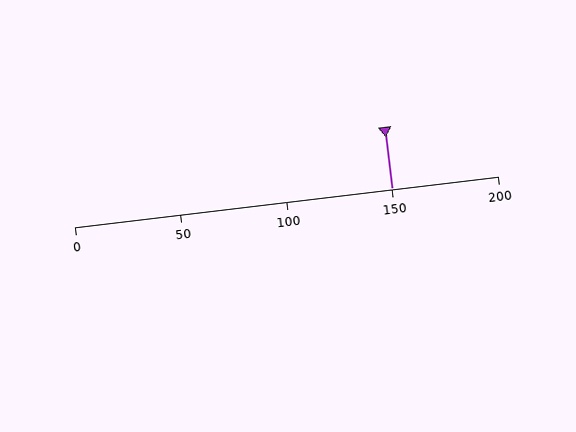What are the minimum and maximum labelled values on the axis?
The axis runs from 0 to 200.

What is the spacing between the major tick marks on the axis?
The major ticks are spaced 50 apart.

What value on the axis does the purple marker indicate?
The marker indicates approximately 150.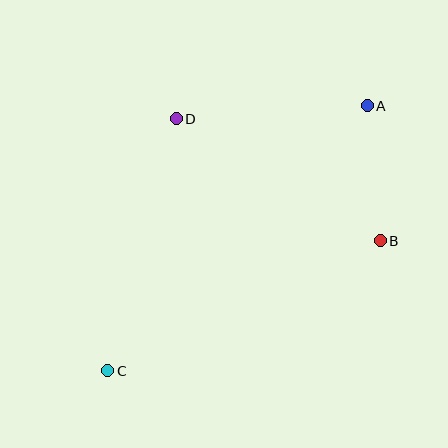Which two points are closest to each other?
Points A and B are closest to each other.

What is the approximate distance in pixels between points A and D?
The distance between A and D is approximately 191 pixels.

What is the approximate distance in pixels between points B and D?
The distance between B and D is approximately 238 pixels.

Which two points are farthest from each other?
Points A and C are farthest from each other.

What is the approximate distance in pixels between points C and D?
The distance between C and D is approximately 261 pixels.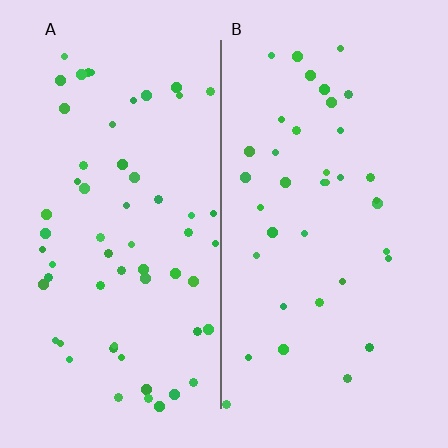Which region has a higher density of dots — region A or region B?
A (the left).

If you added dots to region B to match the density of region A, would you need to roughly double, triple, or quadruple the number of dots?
Approximately double.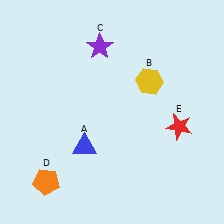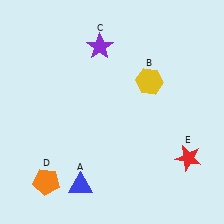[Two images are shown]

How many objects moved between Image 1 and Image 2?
2 objects moved between the two images.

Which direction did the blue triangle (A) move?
The blue triangle (A) moved down.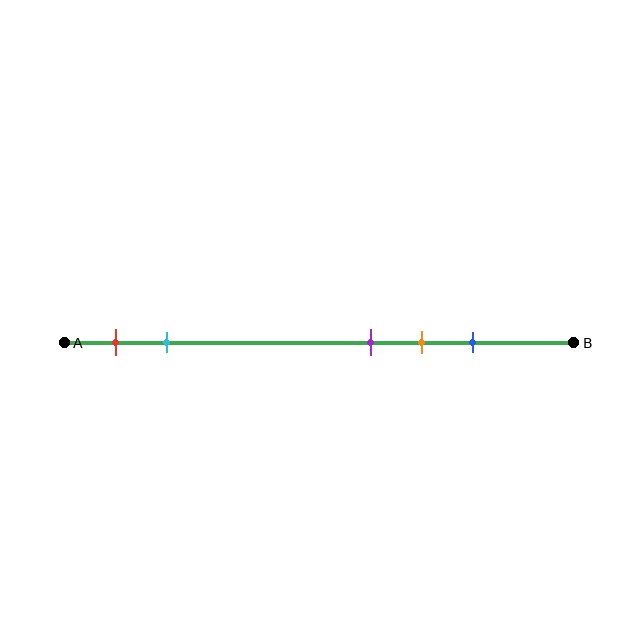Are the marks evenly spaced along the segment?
No, the marks are not evenly spaced.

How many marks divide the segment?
There are 5 marks dividing the segment.